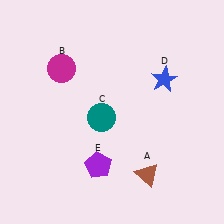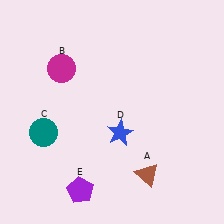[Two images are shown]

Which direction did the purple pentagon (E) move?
The purple pentagon (E) moved down.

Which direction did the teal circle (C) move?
The teal circle (C) moved left.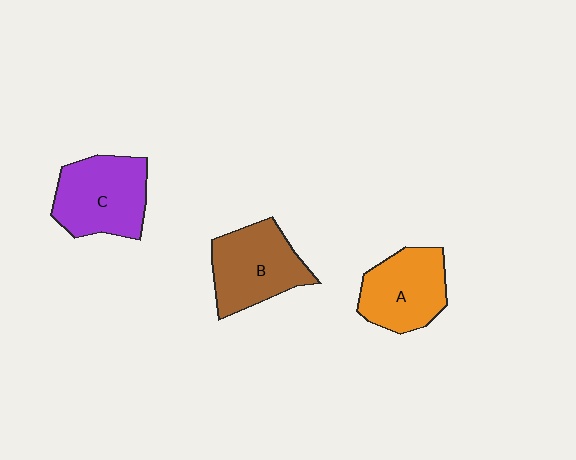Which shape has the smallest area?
Shape A (orange).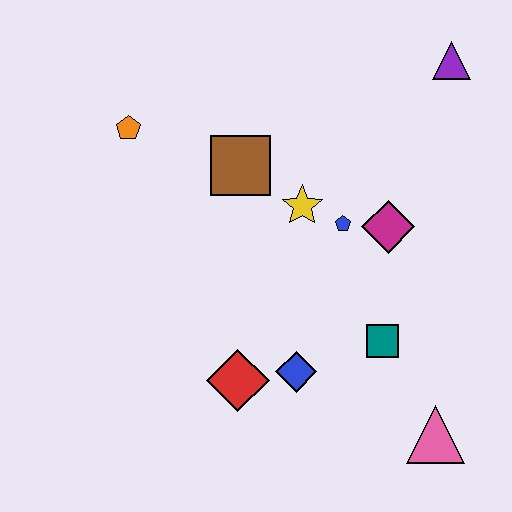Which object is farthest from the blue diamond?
The purple triangle is farthest from the blue diamond.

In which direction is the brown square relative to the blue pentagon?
The brown square is to the left of the blue pentagon.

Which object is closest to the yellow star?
The blue pentagon is closest to the yellow star.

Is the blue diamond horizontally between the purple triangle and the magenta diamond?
No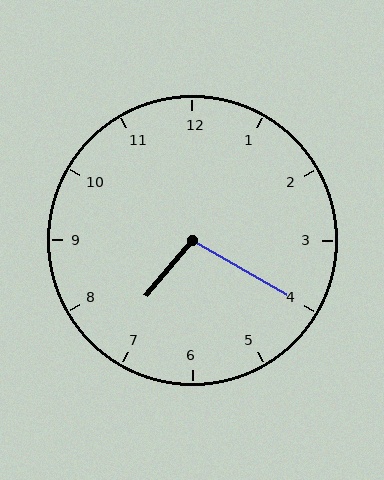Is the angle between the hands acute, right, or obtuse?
It is obtuse.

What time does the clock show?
7:20.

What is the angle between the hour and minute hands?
Approximately 100 degrees.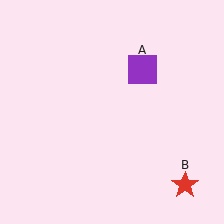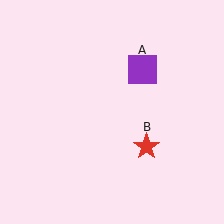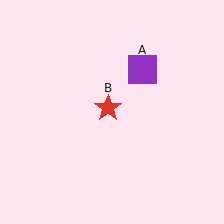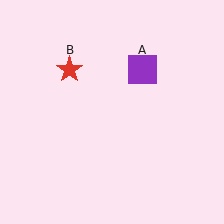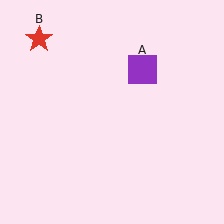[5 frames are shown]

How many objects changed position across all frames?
1 object changed position: red star (object B).